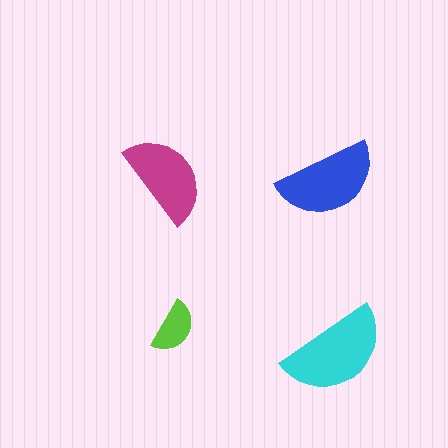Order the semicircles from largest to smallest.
the cyan one, the blue one, the magenta one, the lime one.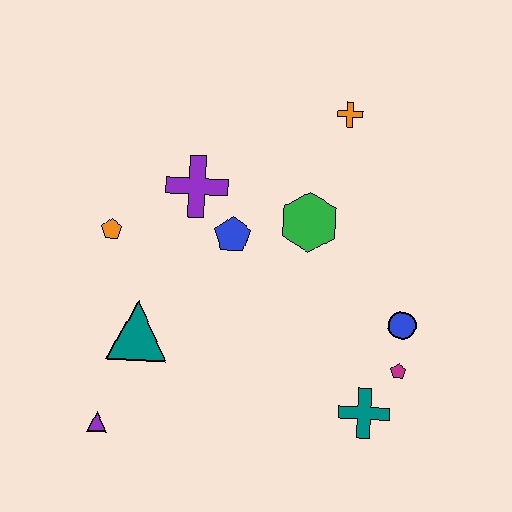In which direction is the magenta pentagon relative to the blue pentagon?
The magenta pentagon is to the right of the blue pentagon.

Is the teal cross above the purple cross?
No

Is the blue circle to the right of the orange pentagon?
Yes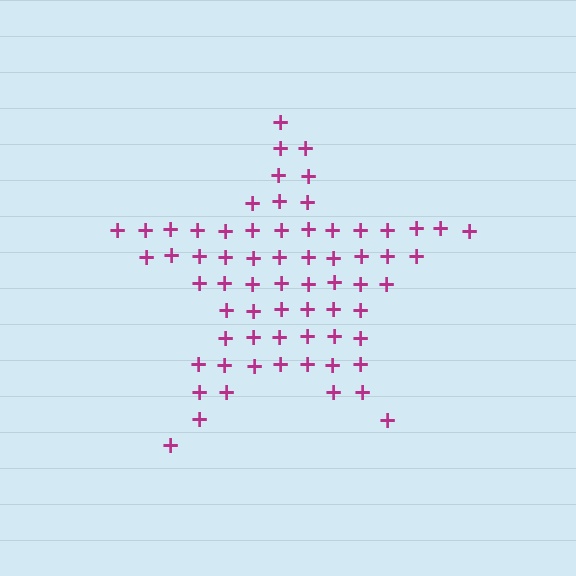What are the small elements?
The small elements are plus signs.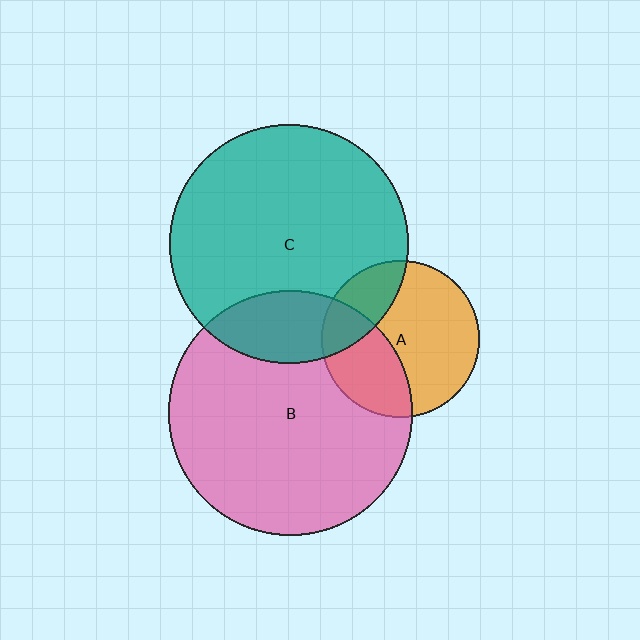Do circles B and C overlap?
Yes.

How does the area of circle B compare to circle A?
Approximately 2.4 times.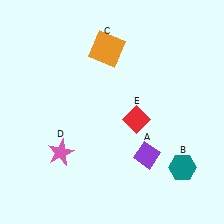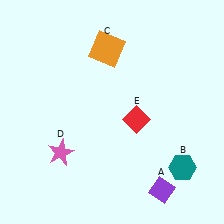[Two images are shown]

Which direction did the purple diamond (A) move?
The purple diamond (A) moved down.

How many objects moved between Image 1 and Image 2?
1 object moved between the two images.